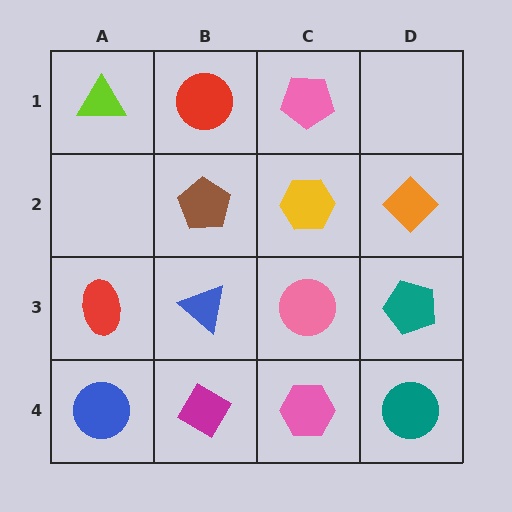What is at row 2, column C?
A yellow hexagon.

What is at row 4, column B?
A magenta diamond.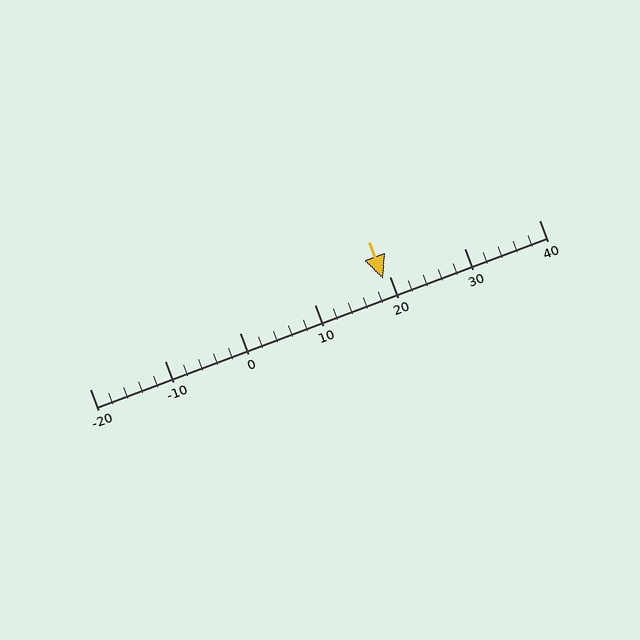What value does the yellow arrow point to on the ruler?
The yellow arrow points to approximately 19.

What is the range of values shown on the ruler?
The ruler shows values from -20 to 40.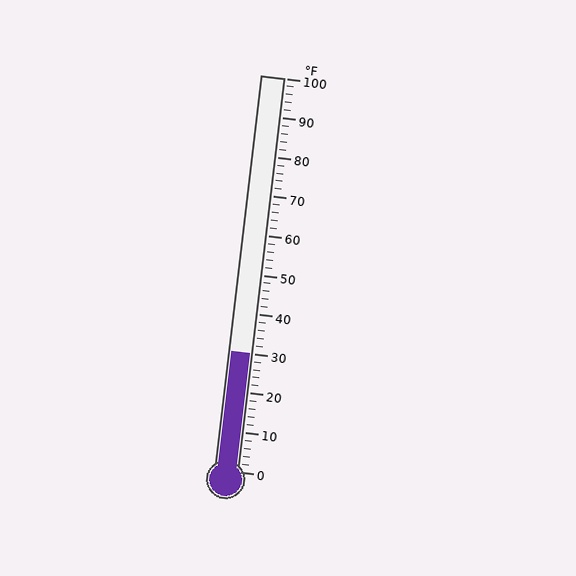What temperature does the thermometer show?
The thermometer shows approximately 30°F.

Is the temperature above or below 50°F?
The temperature is below 50°F.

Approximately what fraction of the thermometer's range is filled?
The thermometer is filled to approximately 30% of its range.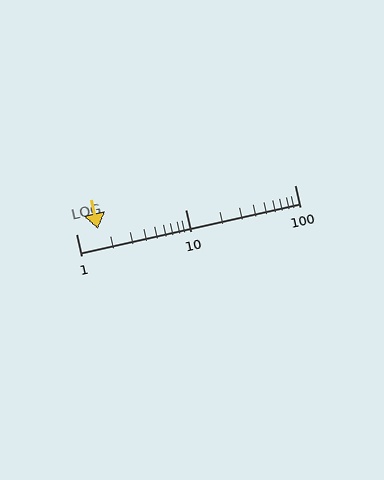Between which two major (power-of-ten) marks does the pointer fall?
The pointer is between 1 and 10.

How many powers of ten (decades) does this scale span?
The scale spans 2 decades, from 1 to 100.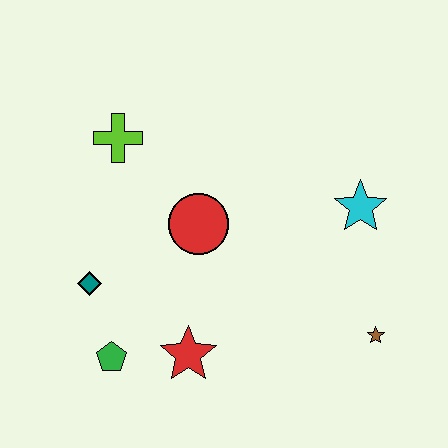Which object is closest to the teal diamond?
The green pentagon is closest to the teal diamond.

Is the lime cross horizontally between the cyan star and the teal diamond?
Yes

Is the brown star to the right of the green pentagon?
Yes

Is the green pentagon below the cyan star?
Yes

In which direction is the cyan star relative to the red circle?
The cyan star is to the right of the red circle.